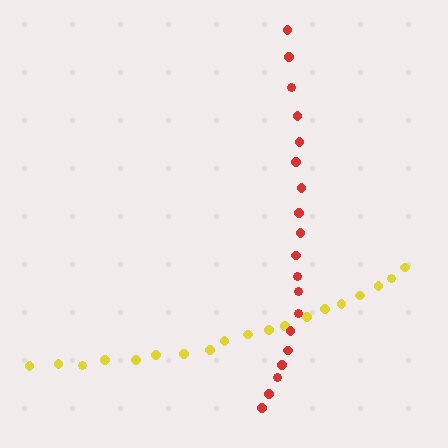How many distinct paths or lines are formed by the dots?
There are 2 distinct paths.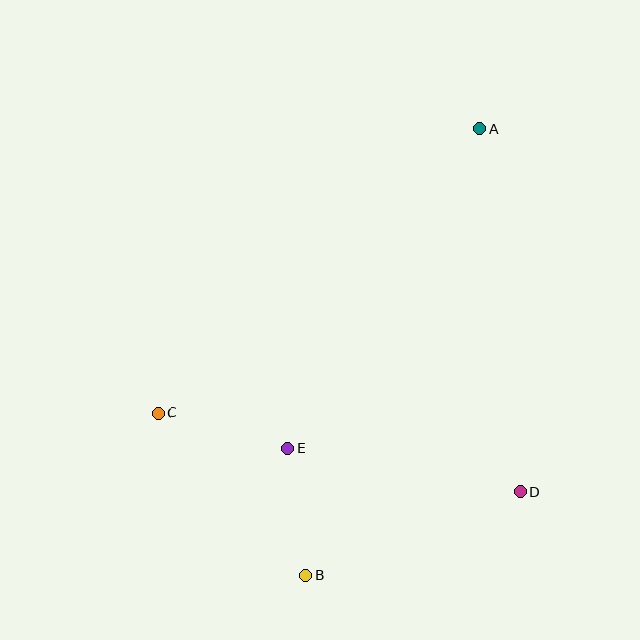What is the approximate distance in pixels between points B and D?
The distance between B and D is approximately 230 pixels.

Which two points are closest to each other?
Points B and E are closest to each other.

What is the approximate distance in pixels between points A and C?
The distance between A and C is approximately 429 pixels.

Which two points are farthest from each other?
Points A and B are farthest from each other.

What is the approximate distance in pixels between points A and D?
The distance between A and D is approximately 365 pixels.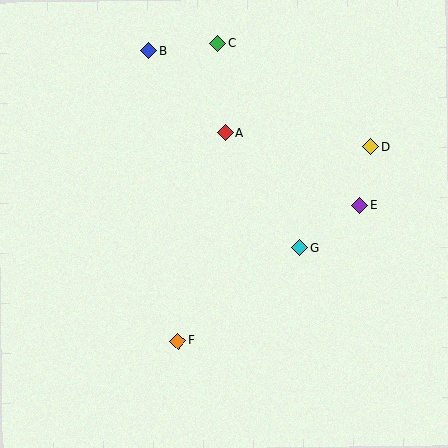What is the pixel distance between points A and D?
The distance between A and D is 146 pixels.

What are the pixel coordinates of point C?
Point C is at (217, 44).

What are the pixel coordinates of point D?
Point D is at (371, 147).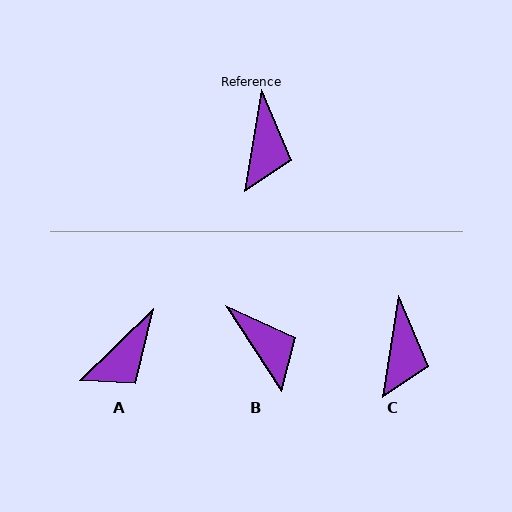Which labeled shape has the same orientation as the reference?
C.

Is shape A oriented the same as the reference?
No, it is off by about 37 degrees.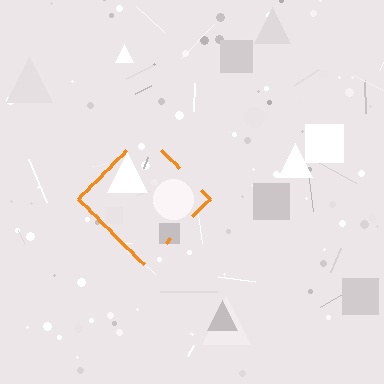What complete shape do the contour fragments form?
The contour fragments form a diamond.